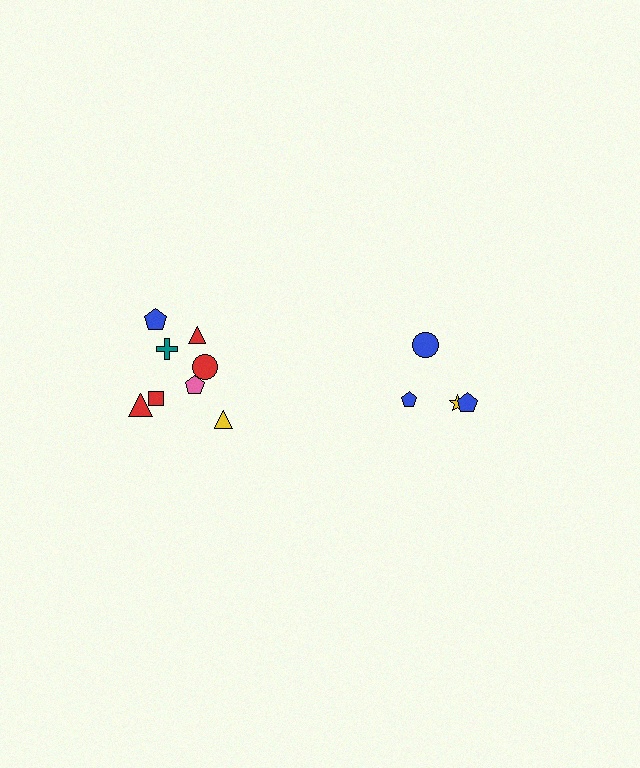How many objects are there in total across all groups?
There are 12 objects.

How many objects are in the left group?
There are 8 objects.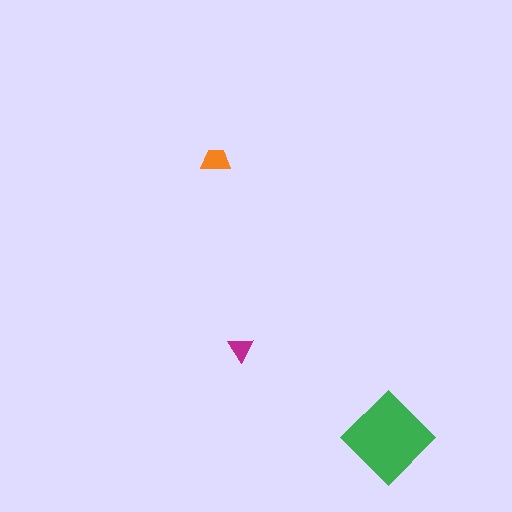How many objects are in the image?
There are 3 objects in the image.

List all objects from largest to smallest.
The green diamond, the orange trapezoid, the magenta triangle.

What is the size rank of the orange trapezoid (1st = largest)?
2nd.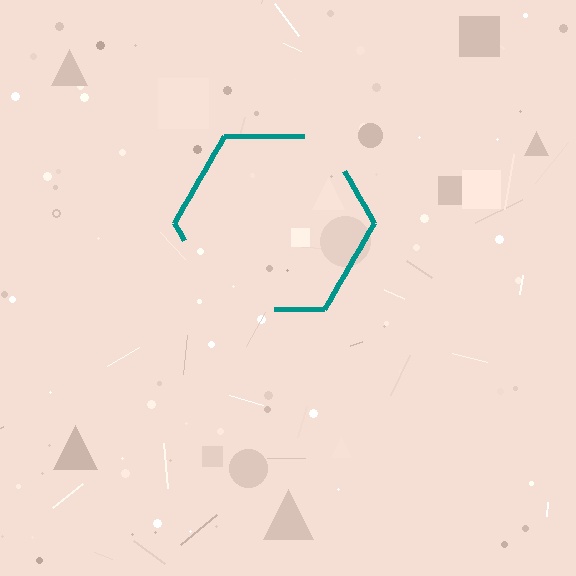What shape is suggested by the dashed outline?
The dashed outline suggests a hexagon.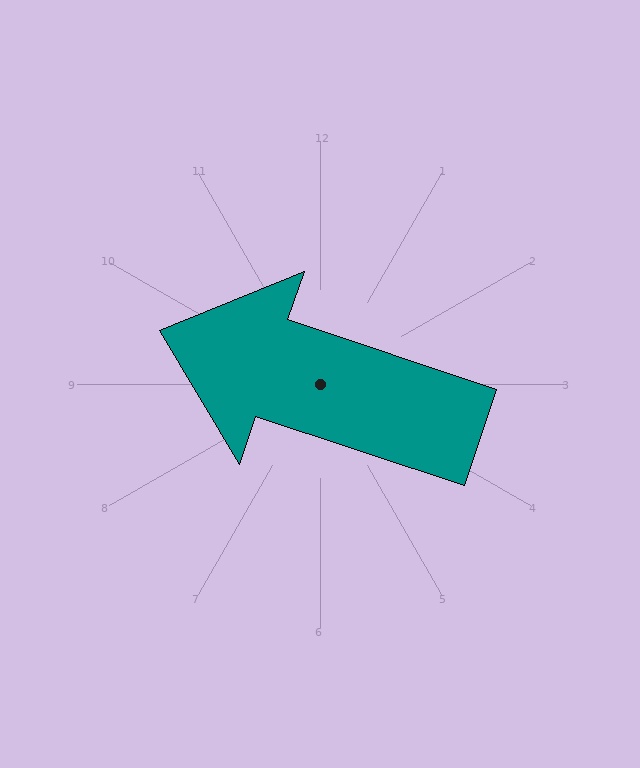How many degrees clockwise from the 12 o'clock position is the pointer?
Approximately 288 degrees.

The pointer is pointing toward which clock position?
Roughly 10 o'clock.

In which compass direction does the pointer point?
West.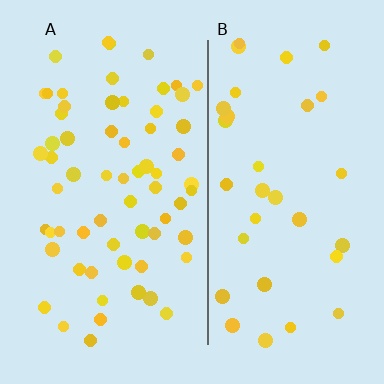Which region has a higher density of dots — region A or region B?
A (the left).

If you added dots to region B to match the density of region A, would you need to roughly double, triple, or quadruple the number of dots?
Approximately double.